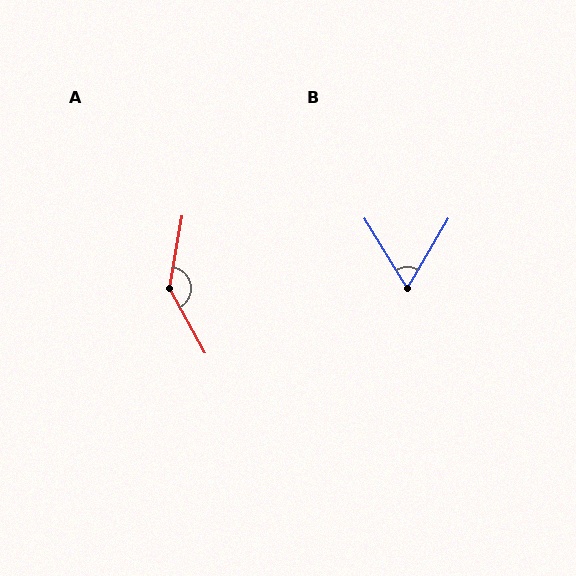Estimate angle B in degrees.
Approximately 61 degrees.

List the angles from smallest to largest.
B (61°), A (142°).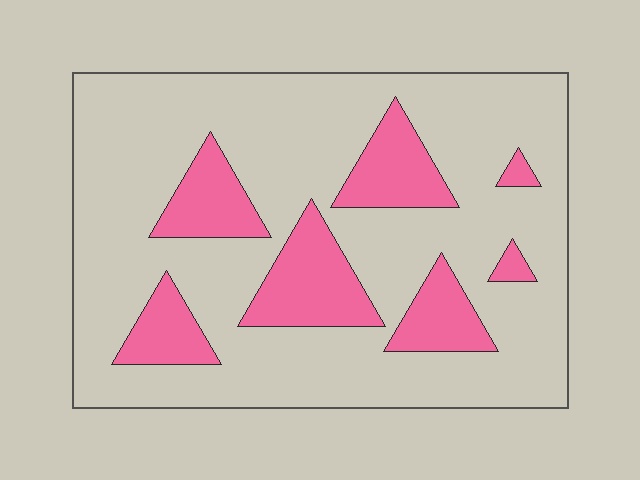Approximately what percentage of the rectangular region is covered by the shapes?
Approximately 20%.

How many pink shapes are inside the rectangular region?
7.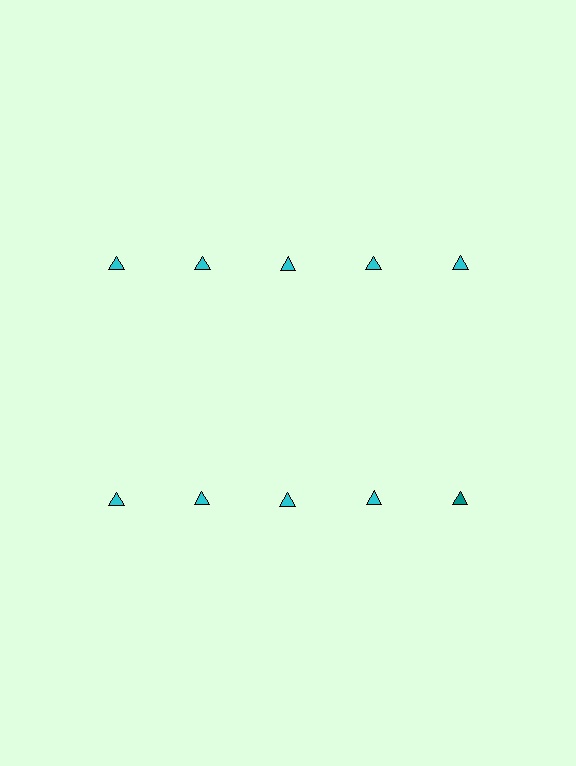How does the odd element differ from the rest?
It has a different color: teal instead of cyan.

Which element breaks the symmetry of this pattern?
The teal triangle in the second row, rightmost column breaks the symmetry. All other shapes are cyan triangles.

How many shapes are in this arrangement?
There are 10 shapes arranged in a grid pattern.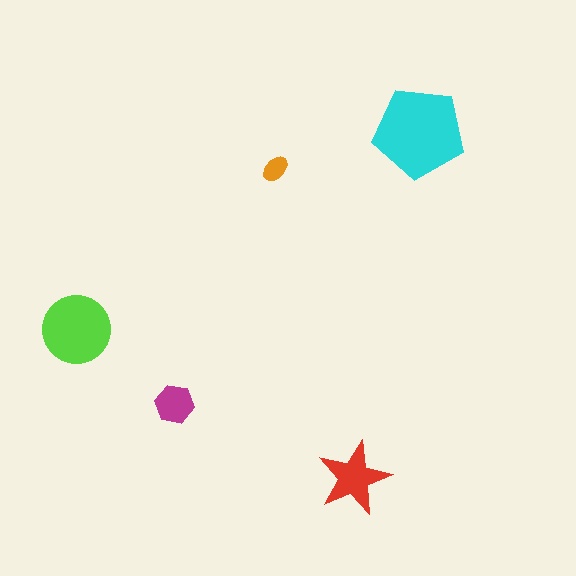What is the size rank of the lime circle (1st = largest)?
2nd.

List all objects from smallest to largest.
The orange ellipse, the magenta hexagon, the red star, the lime circle, the cyan pentagon.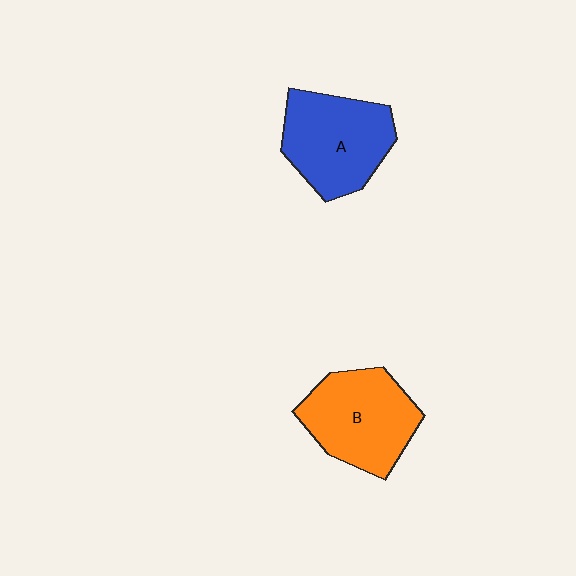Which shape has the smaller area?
Shape A (blue).